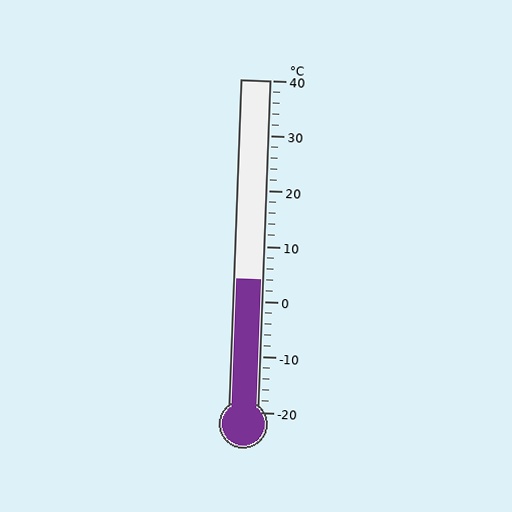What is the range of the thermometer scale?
The thermometer scale ranges from -20°C to 40°C.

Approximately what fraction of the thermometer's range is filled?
The thermometer is filled to approximately 40% of its range.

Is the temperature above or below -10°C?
The temperature is above -10°C.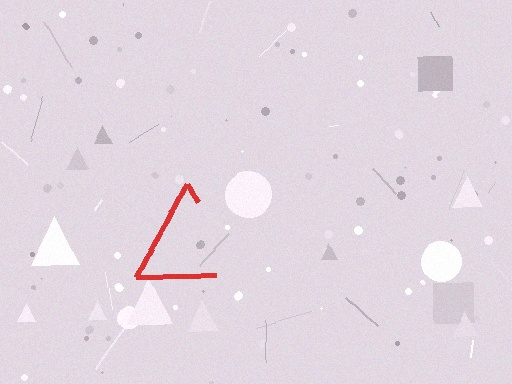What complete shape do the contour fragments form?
The contour fragments form a triangle.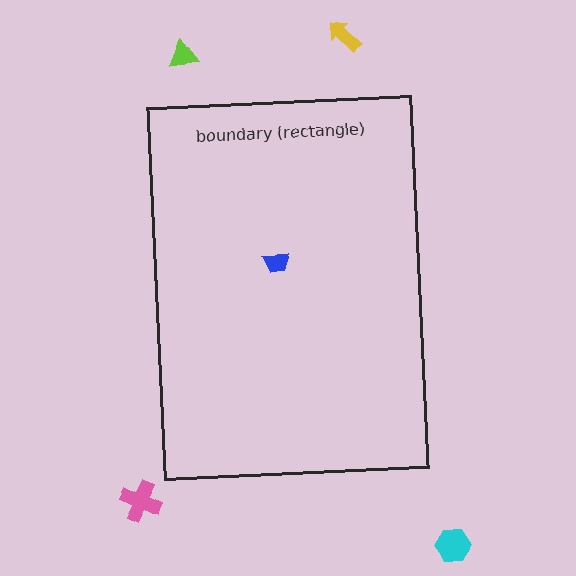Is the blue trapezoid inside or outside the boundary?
Inside.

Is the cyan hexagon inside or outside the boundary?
Outside.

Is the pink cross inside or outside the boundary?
Outside.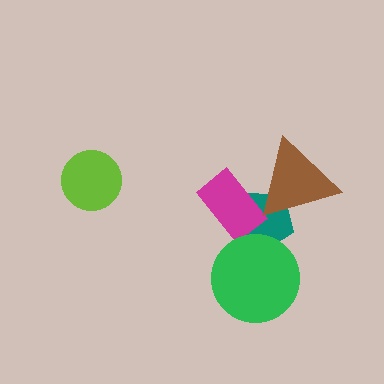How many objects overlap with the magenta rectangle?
2 objects overlap with the magenta rectangle.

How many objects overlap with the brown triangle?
2 objects overlap with the brown triangle.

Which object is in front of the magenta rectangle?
The brown triangle is in front of the magenta rectangle.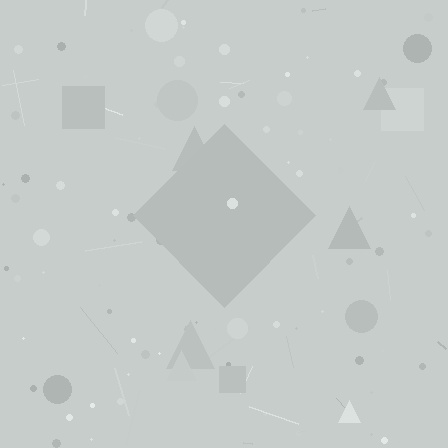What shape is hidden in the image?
A diamond is hidden in the image.